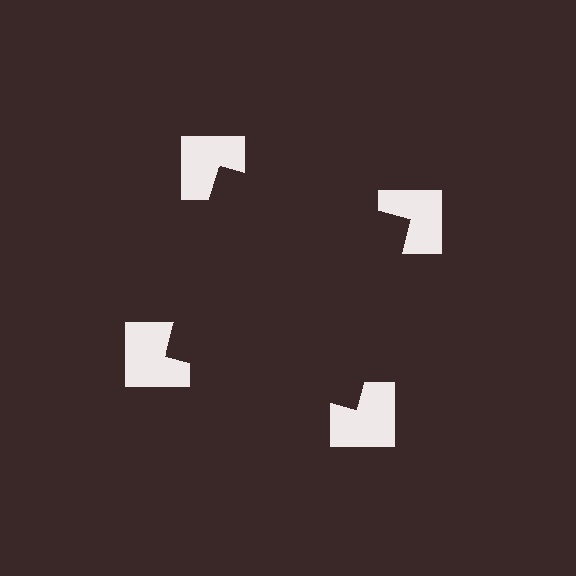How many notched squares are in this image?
There are 4 — one at each vertex of the illusory square.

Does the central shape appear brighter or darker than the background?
It typically appears slightly darker than the background, even though no actual brightness change is drawn.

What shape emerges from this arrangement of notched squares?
An illusory square — its edges are inferred from the aligned wedge cuts in the notched squares, not physically drawn.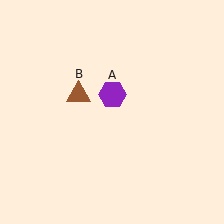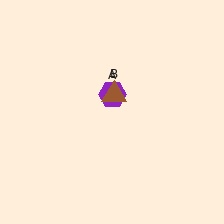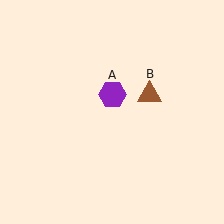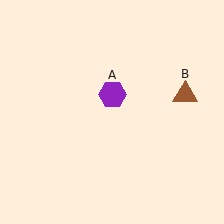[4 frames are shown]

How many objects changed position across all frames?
1 object changed position: brown triangle (object B).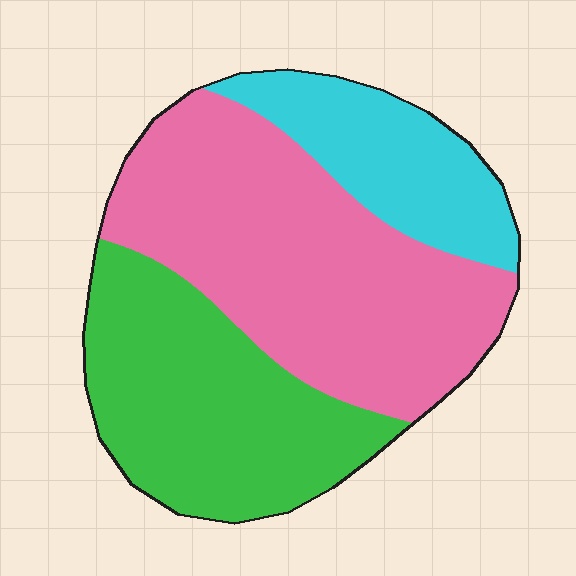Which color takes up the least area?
Cyan, at roughly 20%.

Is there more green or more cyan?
Green.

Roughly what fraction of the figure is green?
Green covers 34% of the figure.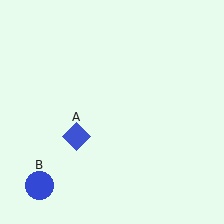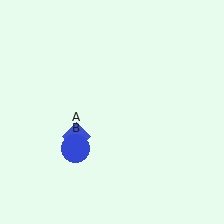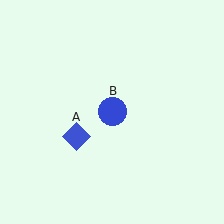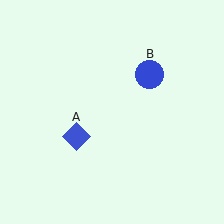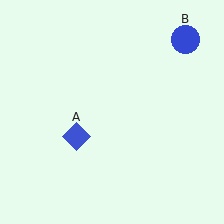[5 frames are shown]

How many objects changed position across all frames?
1 object changed position: blue circle (object B).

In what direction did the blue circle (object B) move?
The blue circle (object B) moved up and to the right.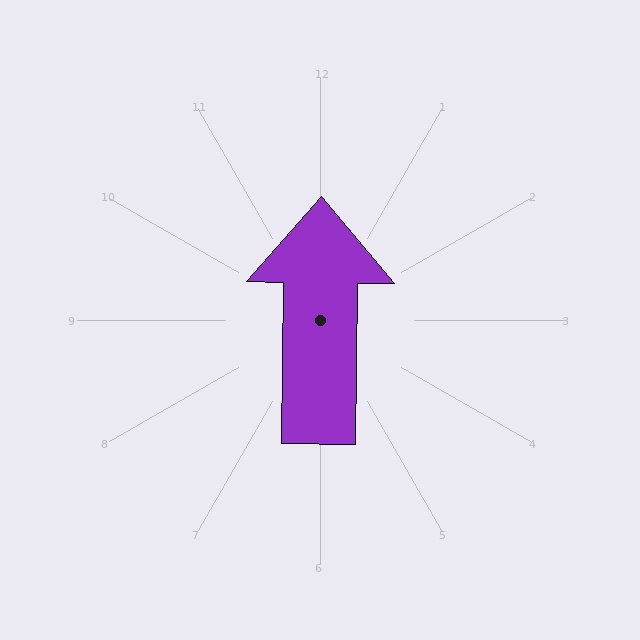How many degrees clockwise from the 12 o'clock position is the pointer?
Approximately 1 degrees.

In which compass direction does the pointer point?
North.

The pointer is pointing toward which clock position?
Roughly 12 o'clock.